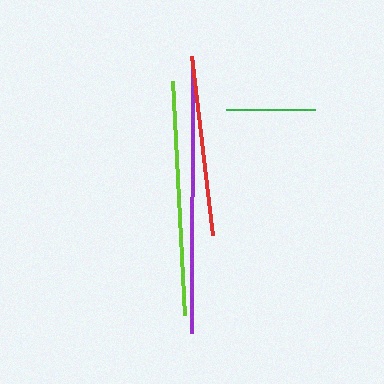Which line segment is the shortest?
The green line is the shortest at approximately 90 pixels.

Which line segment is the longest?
The purple line is the longest at approximately 274 pixels.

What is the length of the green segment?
The green segment is approximately 90 pixels long.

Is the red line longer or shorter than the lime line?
The lime line is longer than the red line.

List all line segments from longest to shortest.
From longest to shortest: purple, lime, red, green.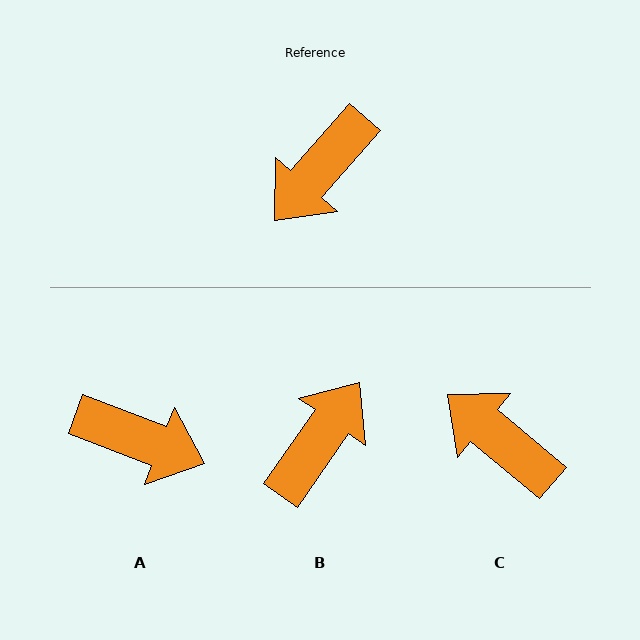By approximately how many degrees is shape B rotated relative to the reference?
Approximately 174 degrees clockwise.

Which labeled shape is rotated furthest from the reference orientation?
B, about 174 degrees away.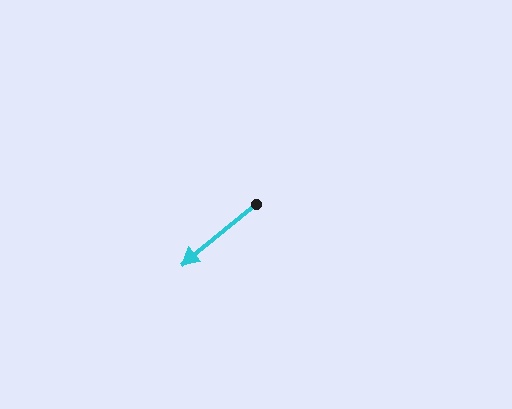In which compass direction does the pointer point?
Southwest.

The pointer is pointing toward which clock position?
Roughly 8 o'clock.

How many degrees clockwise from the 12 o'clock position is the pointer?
Approximately 231 degrees.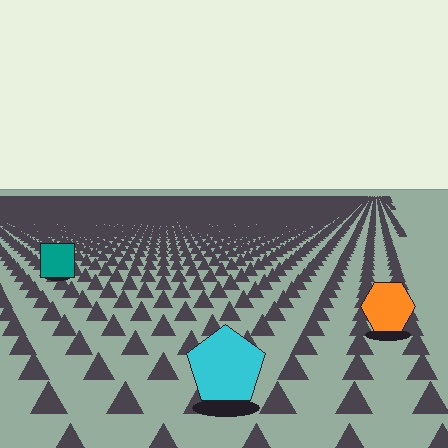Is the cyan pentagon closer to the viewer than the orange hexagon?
Yes. The cyan pentagon is closer — you can tell from the texture gradient: the ground texture is coarser near it.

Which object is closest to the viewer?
The cyan pentagon is closest. The texture marks near it are larger and more spread out.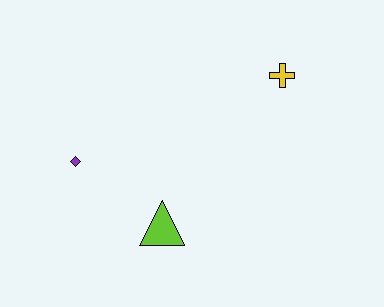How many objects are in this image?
There are 3 objects.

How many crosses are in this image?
There is 1 cross.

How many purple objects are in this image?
There is 1 purple object.